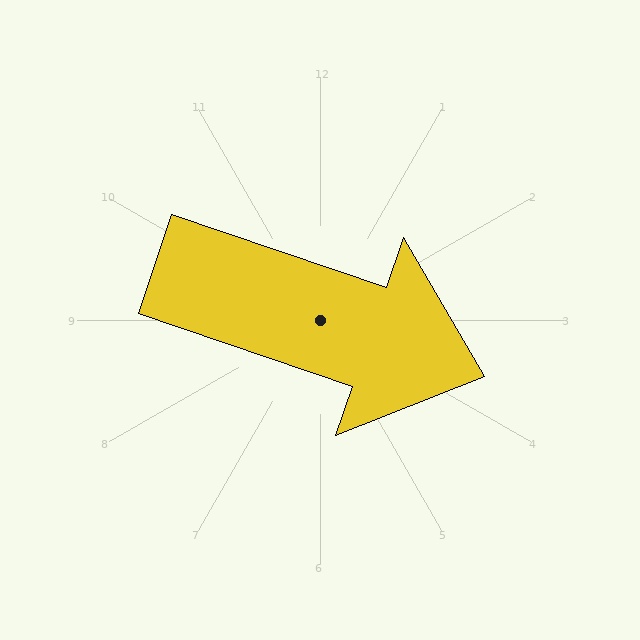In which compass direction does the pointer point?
East.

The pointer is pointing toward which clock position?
Roughly 4 o'clock.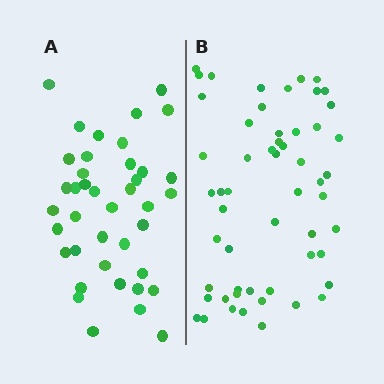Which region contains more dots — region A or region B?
Region B (the right region) has more dots.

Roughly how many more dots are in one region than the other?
Region B has approximately 15 more dots than region A.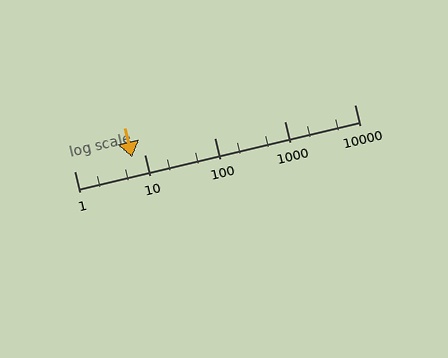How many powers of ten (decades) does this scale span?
The scale spans 4 decades, from 1 to 10000.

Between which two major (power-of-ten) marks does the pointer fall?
The pointer is between 1 and 10.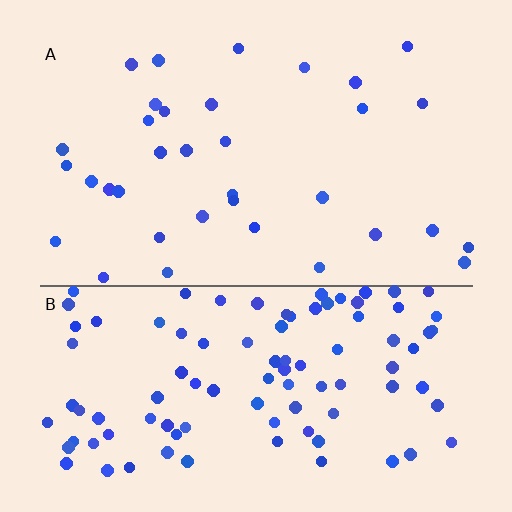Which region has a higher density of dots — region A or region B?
B (the bottom).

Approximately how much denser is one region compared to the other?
Approximately 2.9× — region B over region A.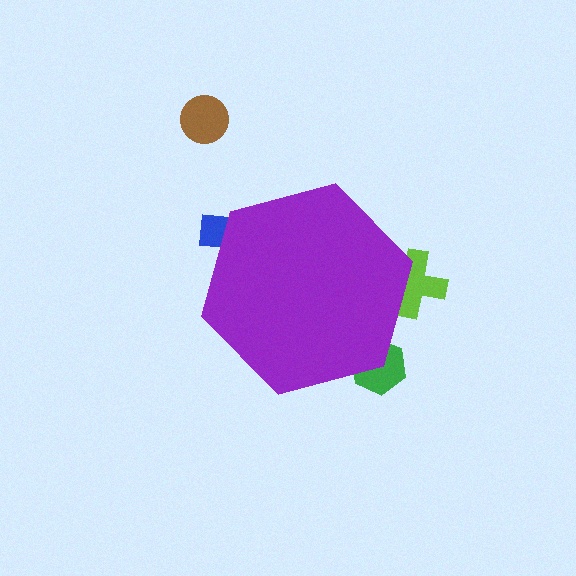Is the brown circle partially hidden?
No, the brown circle is fully visible.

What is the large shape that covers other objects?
A purple hexagon.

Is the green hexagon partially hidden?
Yes, the green hexagon is partially hidden behind the purple hexagon.